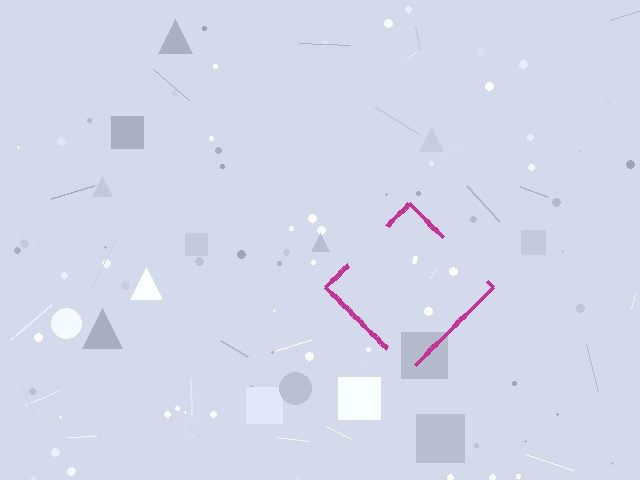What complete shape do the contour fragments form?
The contour fragments form a diamond.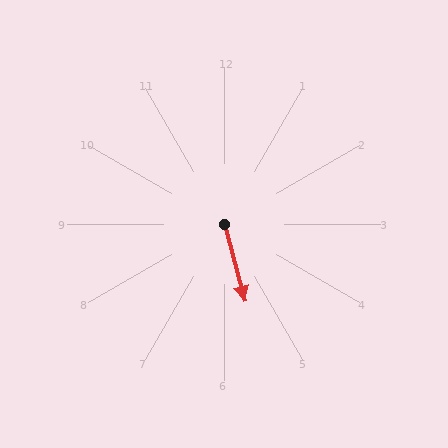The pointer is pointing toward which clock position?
Roughly 5 o'clock.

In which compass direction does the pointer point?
South.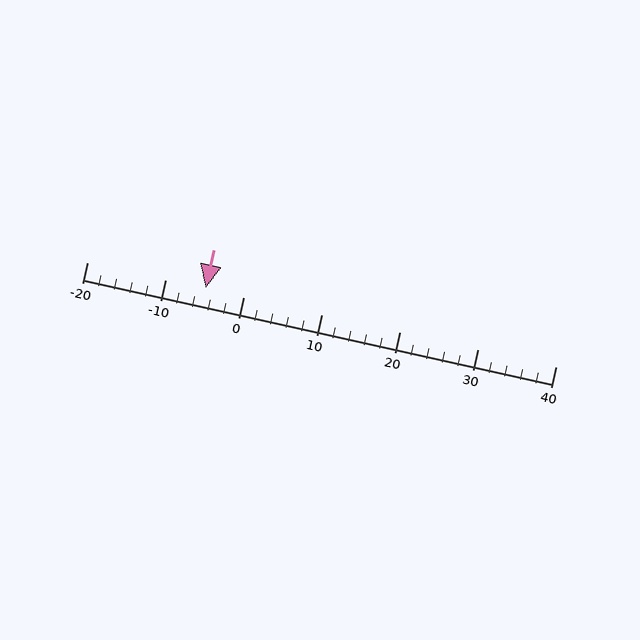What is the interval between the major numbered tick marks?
The major tick marks are spaced 10 units apart.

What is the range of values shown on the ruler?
The ruler shows values from -20 to 40.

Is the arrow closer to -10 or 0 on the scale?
The arrow is closer to 0.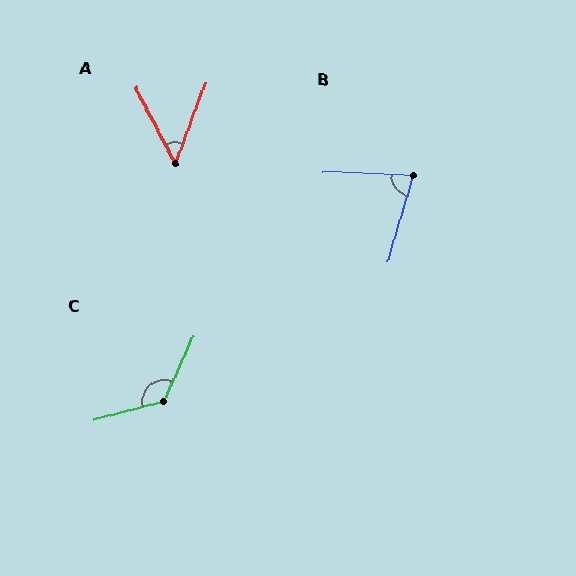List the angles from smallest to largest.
A (48°), B (75°), C (129°).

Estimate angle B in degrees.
Approximately 75 degrees.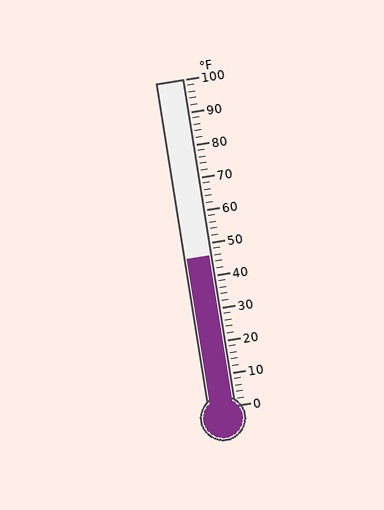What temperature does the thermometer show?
The thermometer shows approximately 46°F.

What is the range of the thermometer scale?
The thermometer scale ranges from 0°F to 100°F.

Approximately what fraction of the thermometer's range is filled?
The thermometer is filled to approximately 45% of its range.